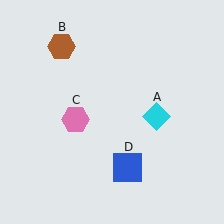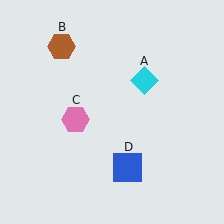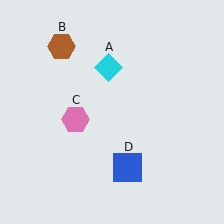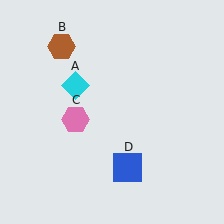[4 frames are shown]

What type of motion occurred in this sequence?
The cyan diamond (object A) rotated counterclockwise around the center of the scene.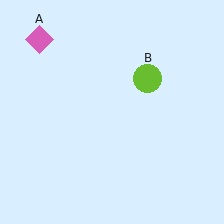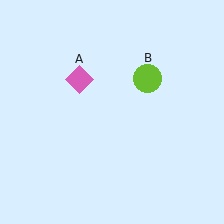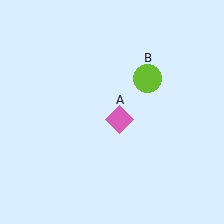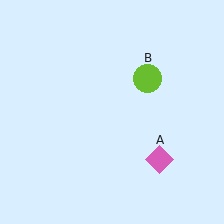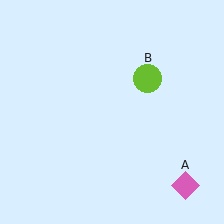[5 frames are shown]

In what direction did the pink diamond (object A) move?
The pink diamond (object A) moved down and to the right.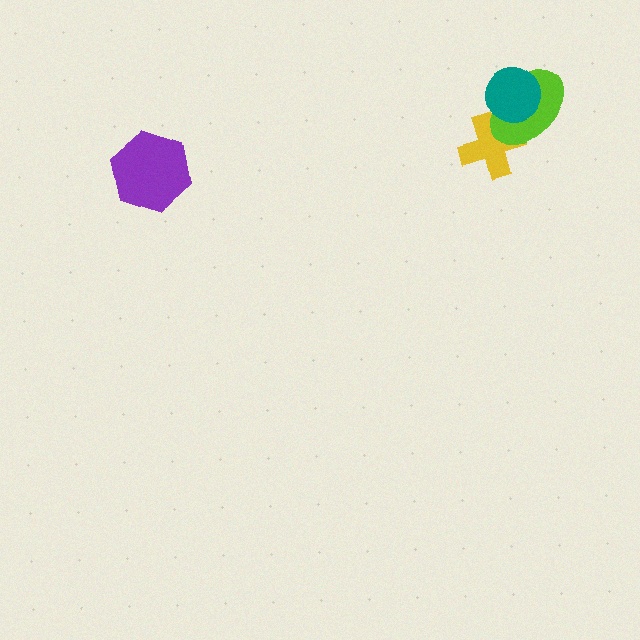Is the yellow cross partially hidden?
Yes, it is partially covered by another shape.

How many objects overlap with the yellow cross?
1 object overlaps with the yellow cross.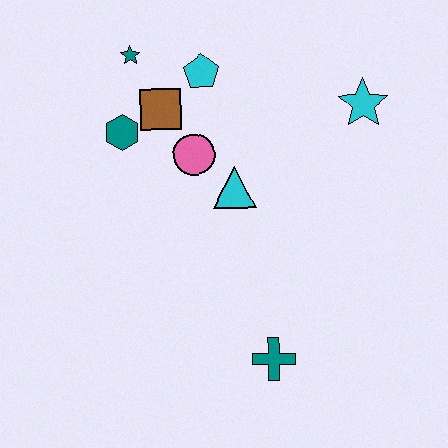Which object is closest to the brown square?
The teal hexagon is closest to the brown square.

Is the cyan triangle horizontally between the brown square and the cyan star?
Yes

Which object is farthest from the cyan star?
The teal cross is farthest from the cyan star.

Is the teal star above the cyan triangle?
Yes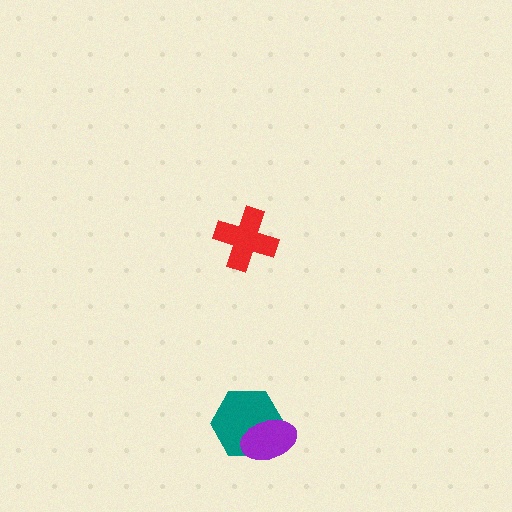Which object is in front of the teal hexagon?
The purple ellipse is in front of the teal hexagon.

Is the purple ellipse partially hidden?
No, no other shape covers it.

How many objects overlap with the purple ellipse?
1 object overlaps with the purple ellipse.